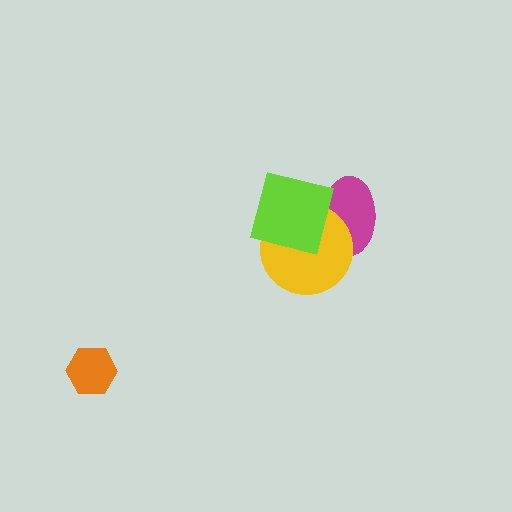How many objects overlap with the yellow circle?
2 objects overlap with the yellow circle.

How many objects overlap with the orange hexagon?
0 objects overlap with the orange hexagon.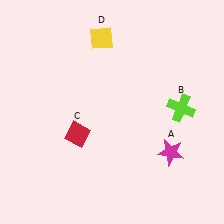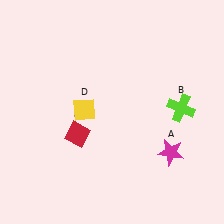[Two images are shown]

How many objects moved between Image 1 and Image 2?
1 object moved between the two images.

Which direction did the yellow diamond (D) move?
The yellow diamond (D) moved down.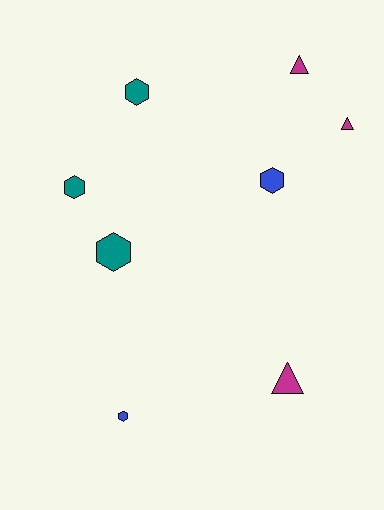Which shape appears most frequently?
Hexagon, with 5 objects.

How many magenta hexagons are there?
There are no magenta hexagons.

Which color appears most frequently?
Teal, with 3 objects.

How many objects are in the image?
There are 8 objects.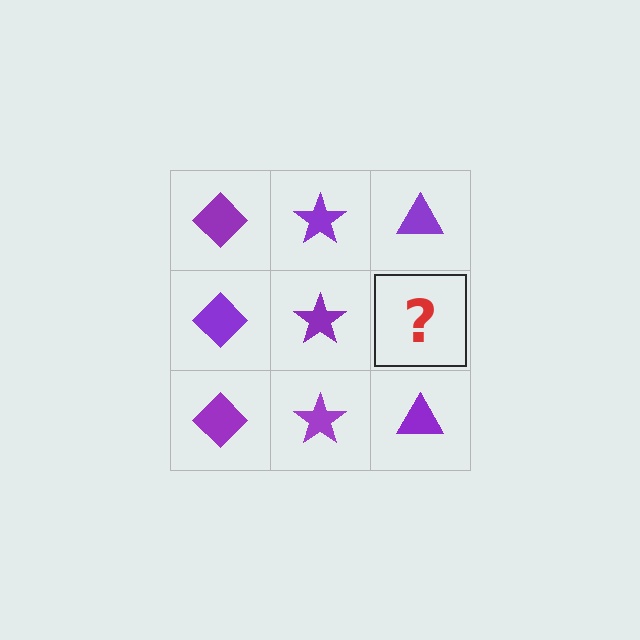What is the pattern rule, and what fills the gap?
The rule is that each column has a consistent shape. The gap should be filled with a purple triangle.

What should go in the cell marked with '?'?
The missing cell should contain a purple triangle.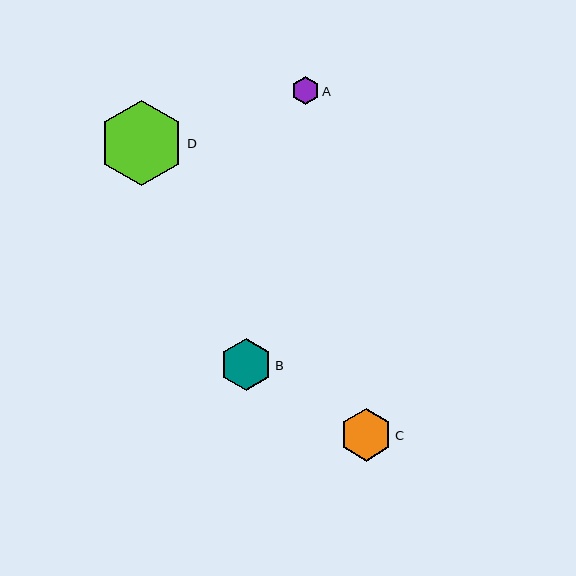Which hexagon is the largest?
Hexagon D is the largest with a size of approximately 85 pixels.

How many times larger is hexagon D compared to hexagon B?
Hexagon D is approximately 1.6 times the size of hexagon B.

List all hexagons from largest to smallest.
From largest to smallest: D, C, B, A.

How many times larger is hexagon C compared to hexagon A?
Hexagon C is approximately 1.9 times the size of hexagon A.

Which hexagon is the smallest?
Hexagon A is the smallest with a size of approximately 27 pixels.